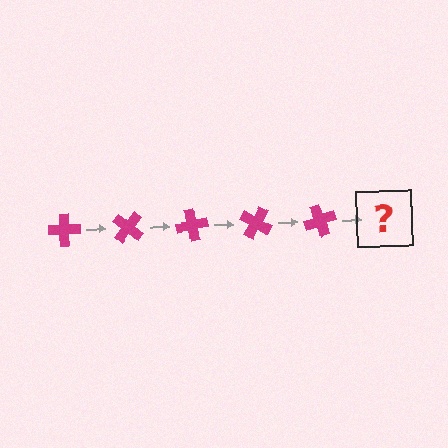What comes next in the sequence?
The next element should be a magenta cross rotated 200 degrees.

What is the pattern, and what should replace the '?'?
The pattern is that the cross rotates 40 degrees each step. The '?' should be a magenta cross rotated 200 degrees.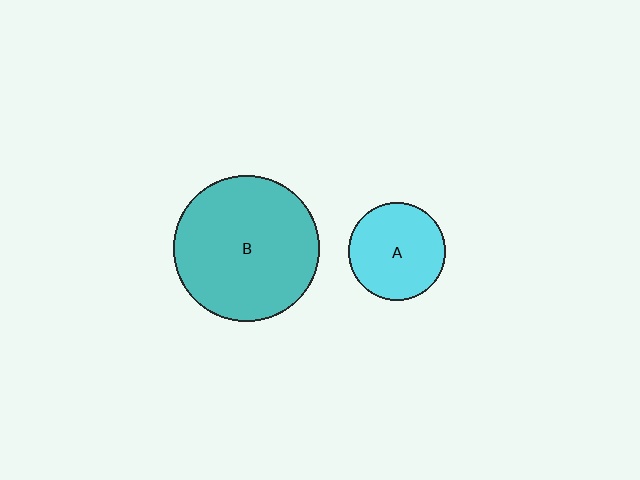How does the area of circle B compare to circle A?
Approximately 2.2 times.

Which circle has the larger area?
Circle B (teal).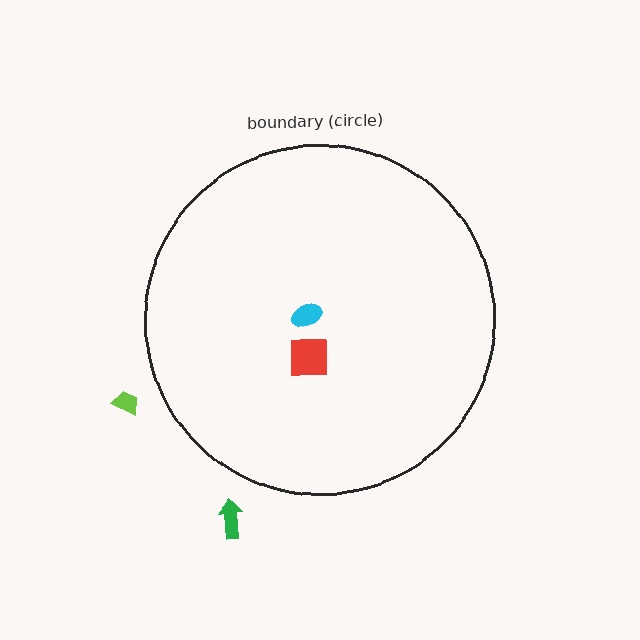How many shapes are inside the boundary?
2 inside, 2 outside.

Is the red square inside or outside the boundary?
Inside.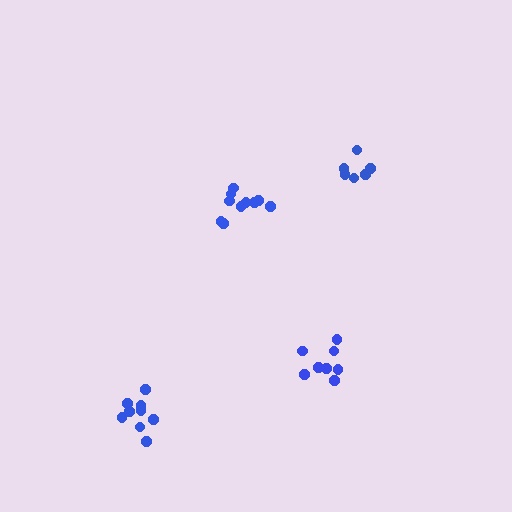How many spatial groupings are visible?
There are 4 spatial groupings.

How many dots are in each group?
Group 1: 9 dots, Group 2: 6 dots, Group 3: 8 dots, Group 4: 10 dots (33 total).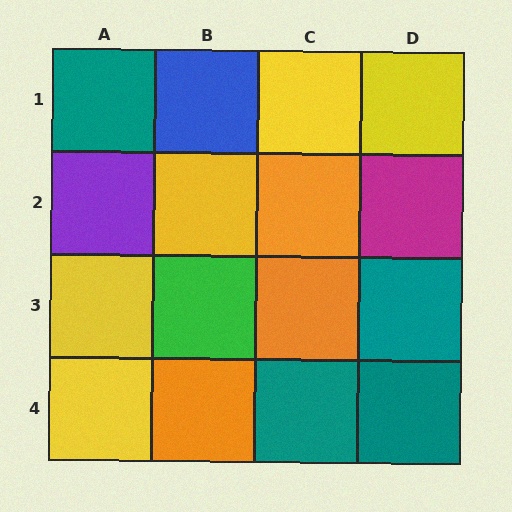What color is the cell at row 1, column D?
Yellow.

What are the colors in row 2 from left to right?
Purple, yellow, orange, magenta.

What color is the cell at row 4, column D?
Teal.